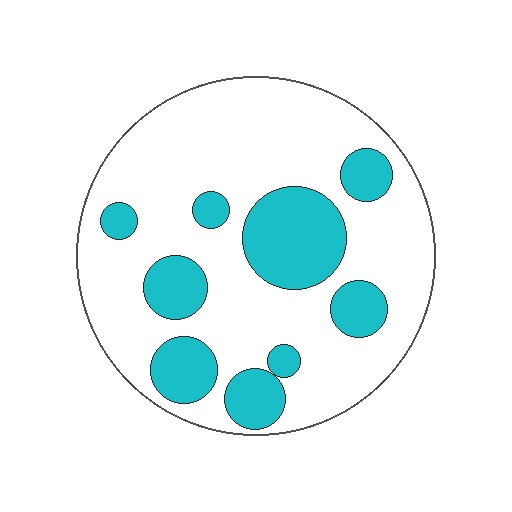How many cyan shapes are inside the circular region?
9.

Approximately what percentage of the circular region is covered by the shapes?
Approximately 25%.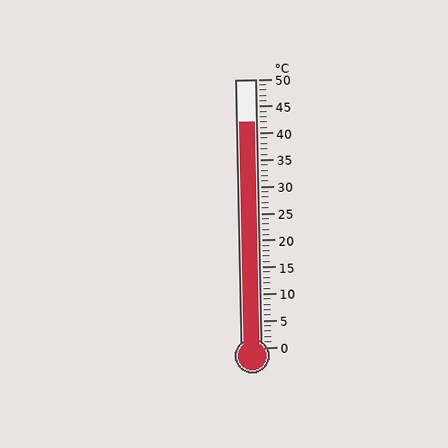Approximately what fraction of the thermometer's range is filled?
The thermometer is filled to approximately 85% of its range.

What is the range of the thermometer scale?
The thermometer scale ranges from 0°C to 50°C.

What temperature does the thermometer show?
The thermometer shows approximately 42°C.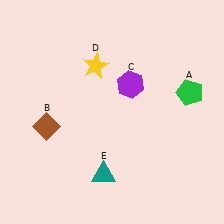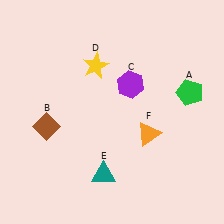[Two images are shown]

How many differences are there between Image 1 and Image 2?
There is 1 difference between the two images.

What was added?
An orange triangle (F) was added in Image 2.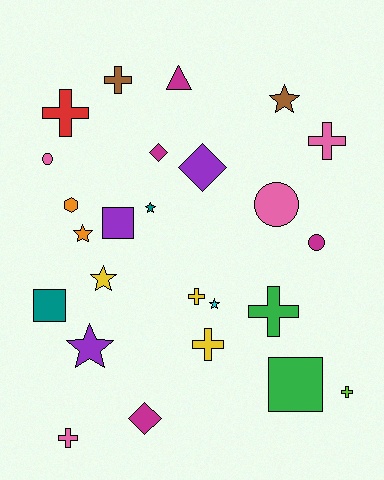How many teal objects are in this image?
There are 2 teal objects.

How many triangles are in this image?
There is 1 triangle.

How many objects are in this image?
There are 25 objects.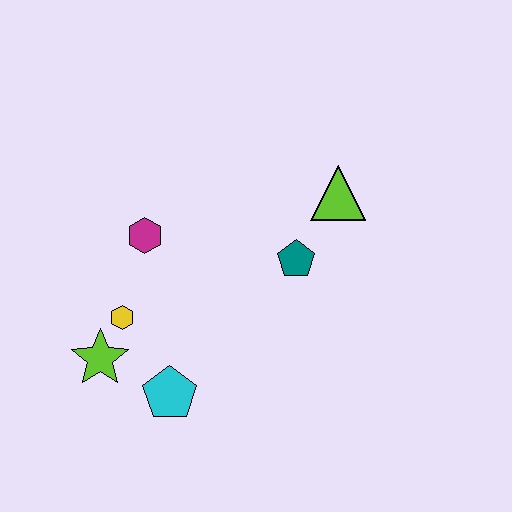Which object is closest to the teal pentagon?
The lime triangle is closest to the teal pentagon.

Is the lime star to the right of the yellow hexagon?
No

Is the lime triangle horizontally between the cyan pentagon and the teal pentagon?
No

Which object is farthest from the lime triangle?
The lime star is farthest from the lime triangle.